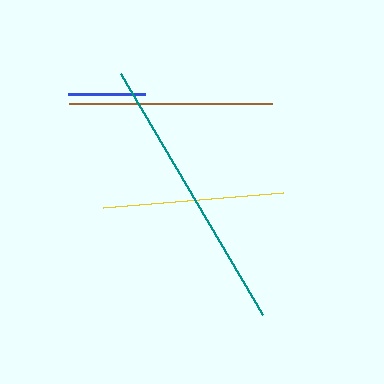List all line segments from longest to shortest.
From longest to shortest: teal, brown, yellow, blue.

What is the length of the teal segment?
The teal segment is approximately 280 pixels long.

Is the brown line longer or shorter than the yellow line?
The brown line is longer than the yellow line.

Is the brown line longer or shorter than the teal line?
The teal line is longer than the brown line.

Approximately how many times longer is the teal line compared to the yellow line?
The teal line is approximately 1.6 times the length of the yellow line.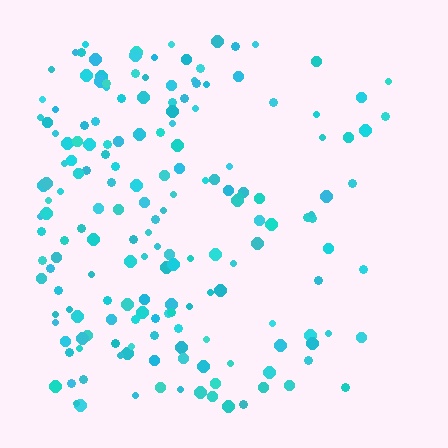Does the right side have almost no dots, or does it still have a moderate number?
Still a moderate number, just noticeably fewer than the left.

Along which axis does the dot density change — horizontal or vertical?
Horizontal.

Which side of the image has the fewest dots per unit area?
The right.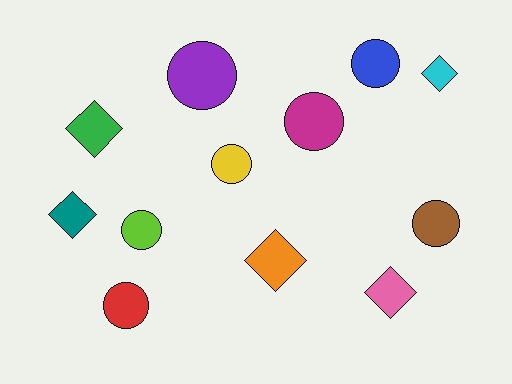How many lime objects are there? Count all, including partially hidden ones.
There is 1 lime object.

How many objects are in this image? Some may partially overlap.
There are 12 objects.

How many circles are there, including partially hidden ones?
There are 7 circles.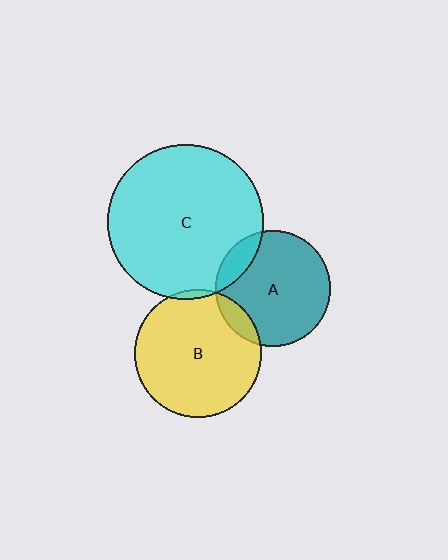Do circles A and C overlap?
Yes.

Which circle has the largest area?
Circle C (cyan).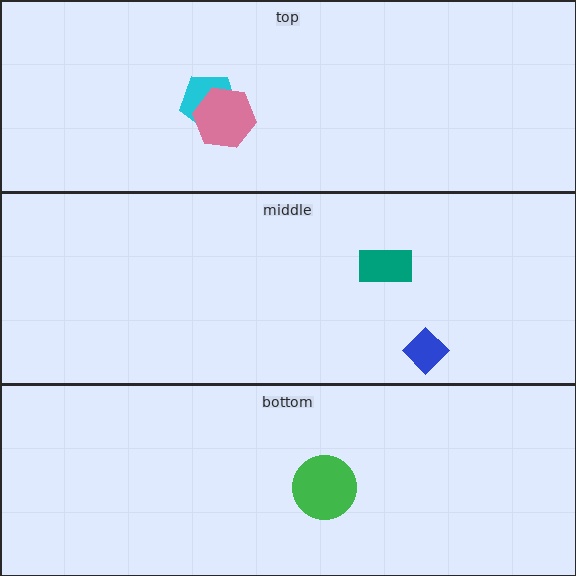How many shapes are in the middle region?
2.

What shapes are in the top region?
The cyan pentagon, the pink hexagon.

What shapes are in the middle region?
The blue diamond, the teal rectangle.